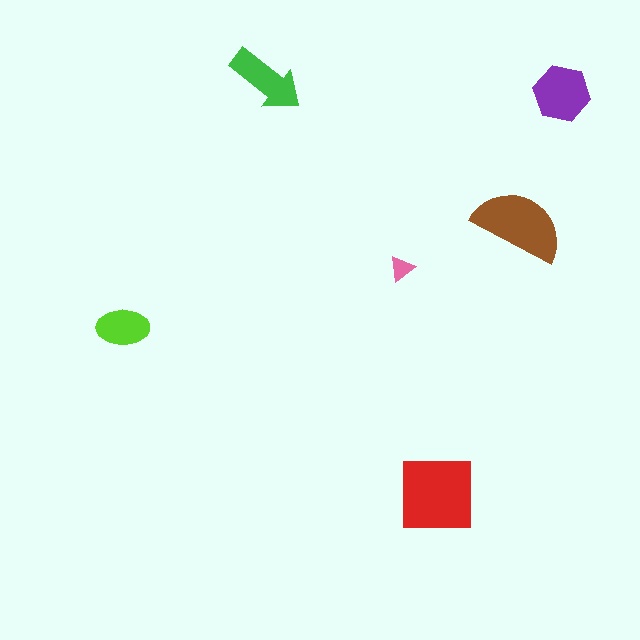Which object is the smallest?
The pink triangle.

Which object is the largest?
The red square.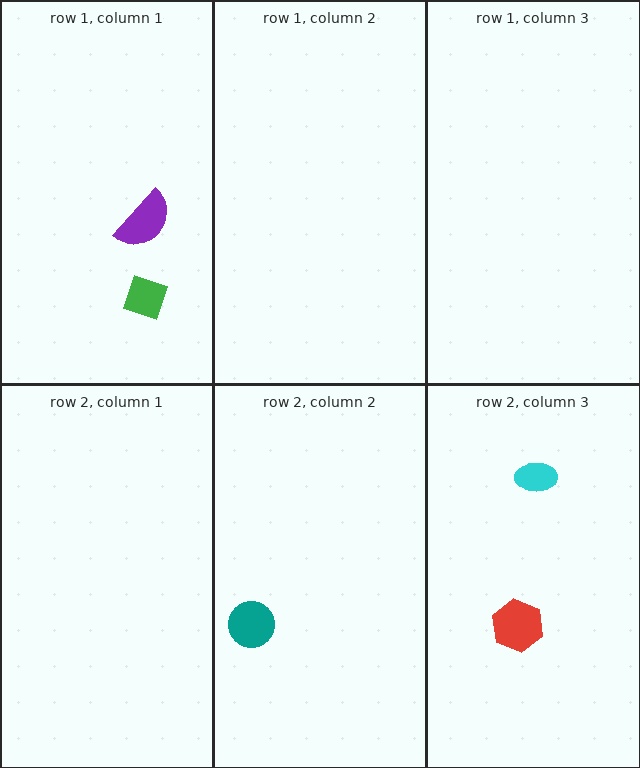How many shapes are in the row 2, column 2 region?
1.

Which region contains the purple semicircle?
The row 1, column 1 region.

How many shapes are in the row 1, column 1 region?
2.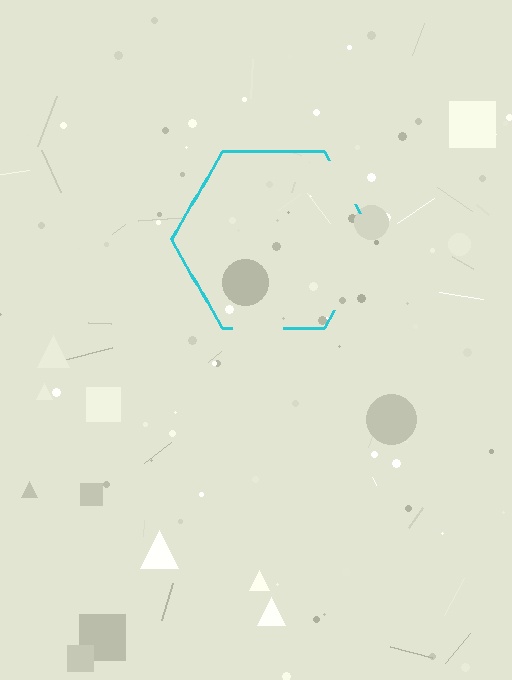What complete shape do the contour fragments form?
The contour fragments form a hexagon.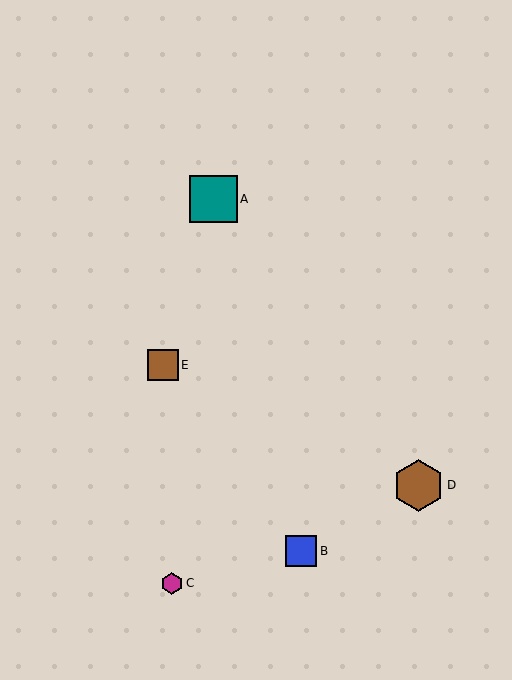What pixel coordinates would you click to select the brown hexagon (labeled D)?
Click at (419, 485) to select the brown hexagon D.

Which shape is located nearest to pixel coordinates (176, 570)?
The magenta hexagon (labeled C) at (172, 583) is nearest to that location.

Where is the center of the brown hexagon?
The center of the brown hexagon is at (419, 485).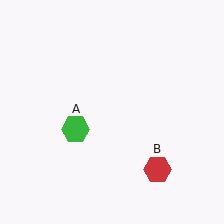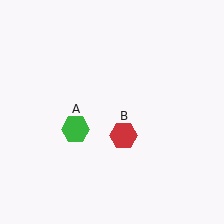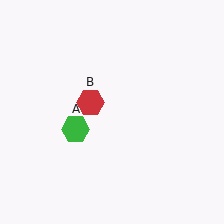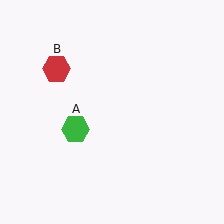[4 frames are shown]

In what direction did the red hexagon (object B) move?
The red hexagon (object B) moved up and to the left.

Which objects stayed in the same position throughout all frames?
Green hexagon (object A) remained stationary.